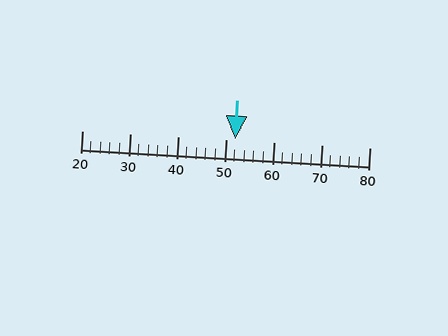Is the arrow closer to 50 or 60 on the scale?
The arrow is closer to 50.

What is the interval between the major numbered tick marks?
The major tick marks are spaced 10 units apart.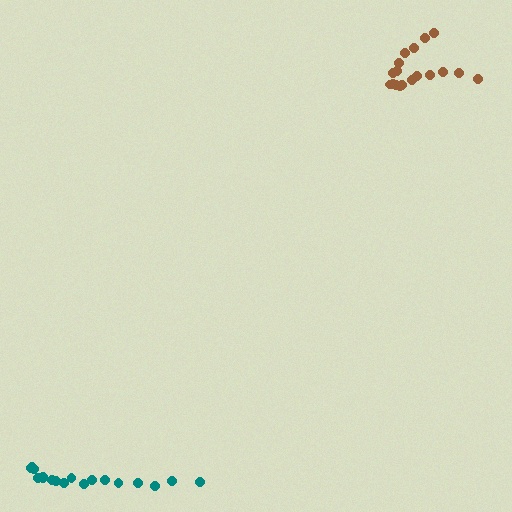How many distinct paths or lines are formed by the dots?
There are 2 distinct paths.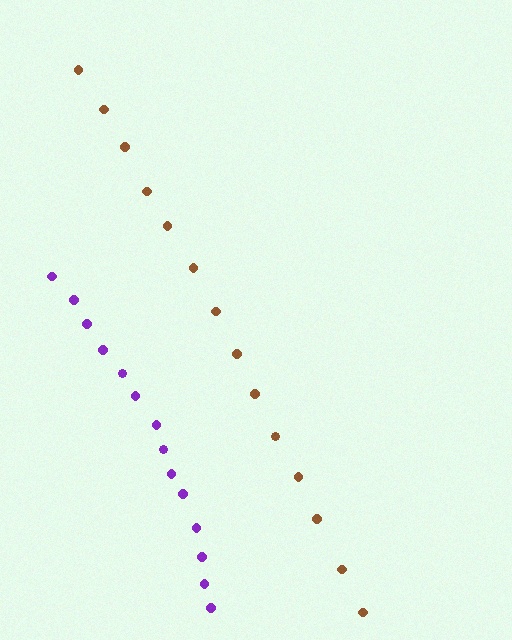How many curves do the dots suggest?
There are 2 distinct paths.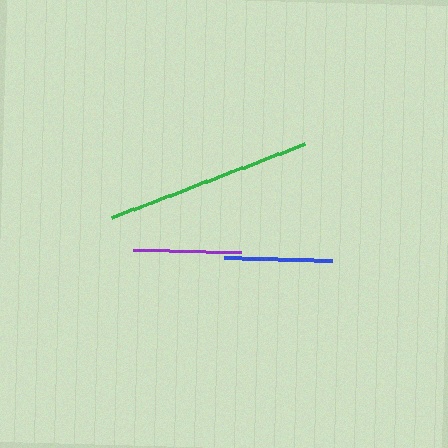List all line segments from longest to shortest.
From longest to shortest: green, blue, purple.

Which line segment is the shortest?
The purple line is the shortest at approximately 108 pixels.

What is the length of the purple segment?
The purple segment is approximately 108 pixels long.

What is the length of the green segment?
The green segment is approximately 207 pixels long.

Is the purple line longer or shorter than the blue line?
The blue line is longer than the purple line.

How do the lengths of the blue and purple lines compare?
The blue and purple lines are approximately the same length.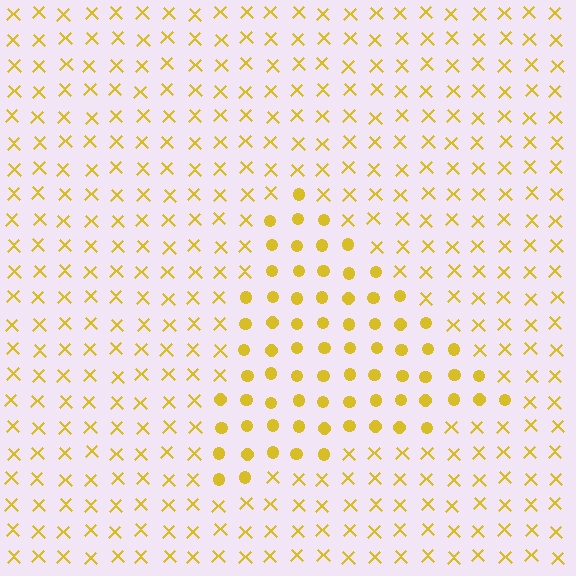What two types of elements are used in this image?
The image uses circles inside the triangle region and X marks outside it.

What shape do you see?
I see a triangle.